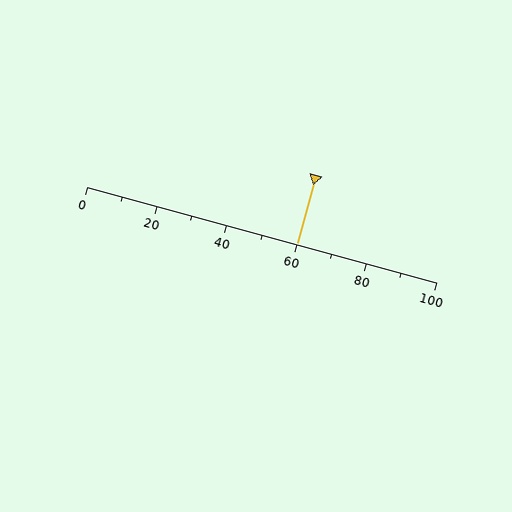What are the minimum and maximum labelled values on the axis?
The axis runs from 0 to 100.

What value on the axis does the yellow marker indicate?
The marker indicates approximately 60.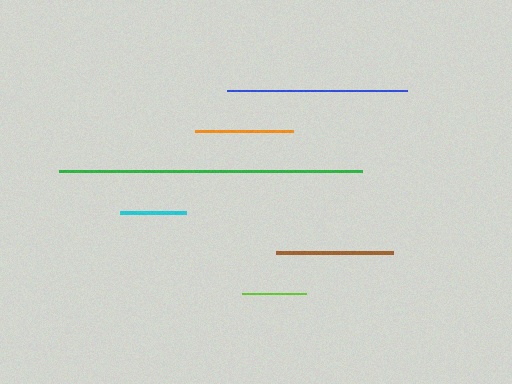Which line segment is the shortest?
The lime line is the shortest at approximately 63 pixels.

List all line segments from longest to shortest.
From longest to shortest: green, blue, brown, orange, cyan, lime.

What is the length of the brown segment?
The brown segment is approximately 116 pixels long.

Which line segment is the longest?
The green line is the longest at approximately 303 pixels.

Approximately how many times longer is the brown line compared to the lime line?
The brown line is approximately 1.8 times the length of the lime line.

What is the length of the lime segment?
The lime segment is approximately 63 pixels long.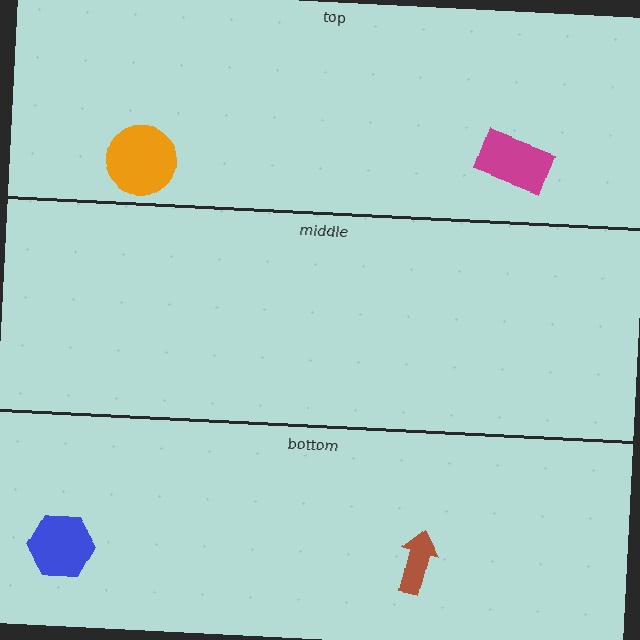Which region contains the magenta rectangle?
The top region.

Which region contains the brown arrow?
The bottom region.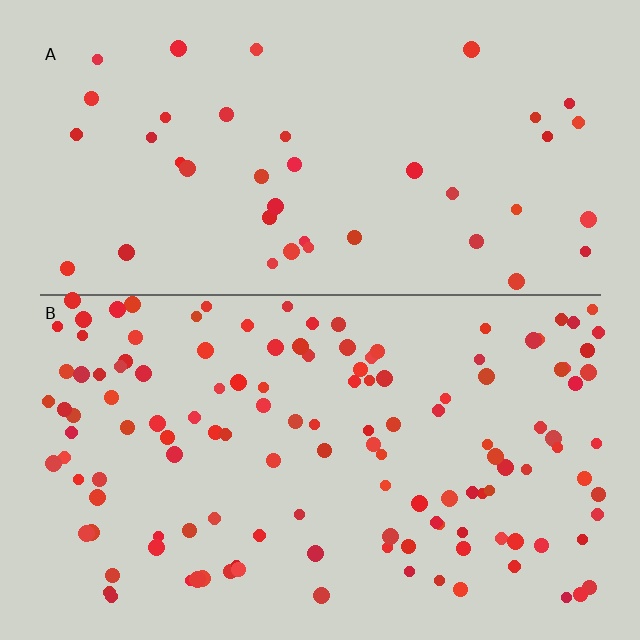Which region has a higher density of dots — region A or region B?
B (the bottom).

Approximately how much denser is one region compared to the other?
Approximately 3.1× — region B over region A.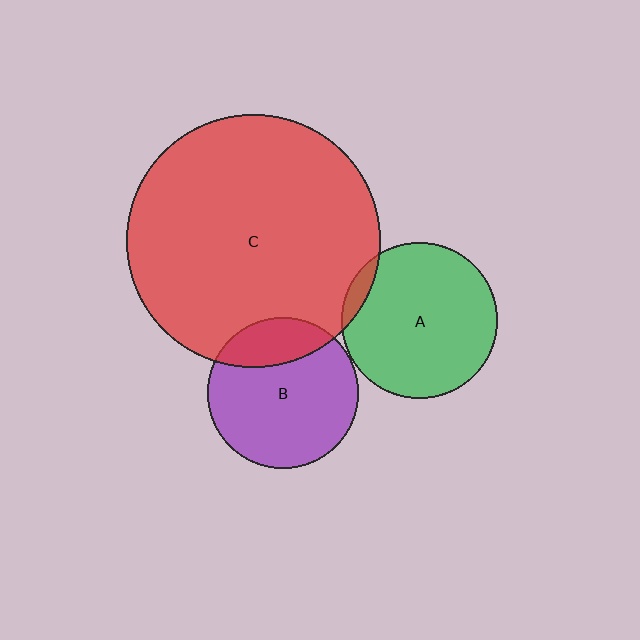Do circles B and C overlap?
Yes.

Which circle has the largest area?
Circle C (red).